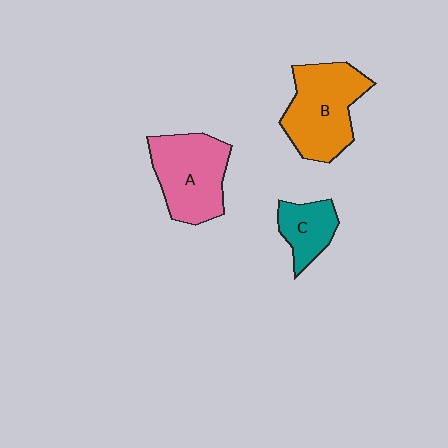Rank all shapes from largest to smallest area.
From largest to smallest: B (orange), A (pink), C (teal).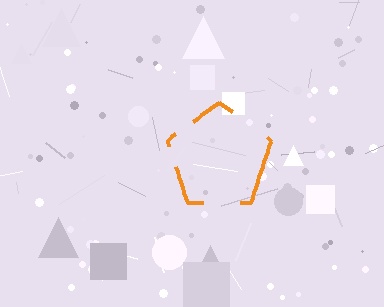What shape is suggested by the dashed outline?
The dashed outline suggests a pentagon.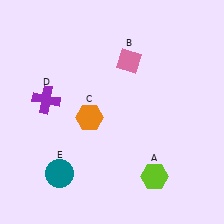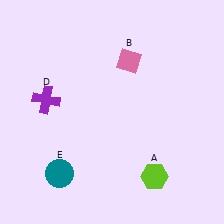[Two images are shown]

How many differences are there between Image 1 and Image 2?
There is 1 difference between the two images.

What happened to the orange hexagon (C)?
The orange hexagon (C) was removed in Image 2. It was in the bottom-left area of Image 1.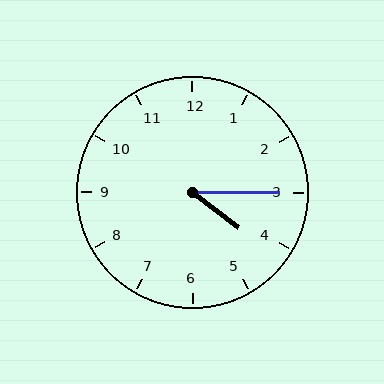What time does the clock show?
4:15.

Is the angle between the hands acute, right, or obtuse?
It is acute.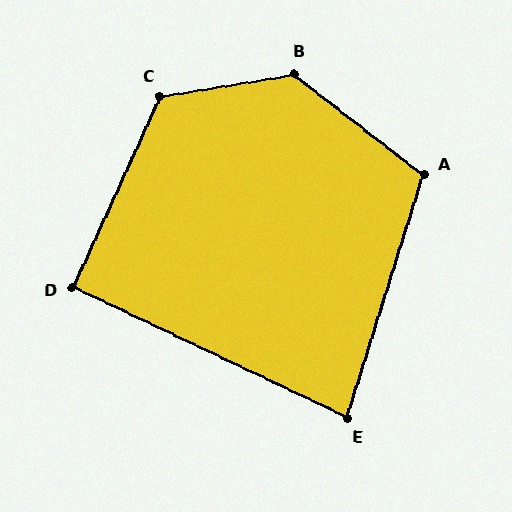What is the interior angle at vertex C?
Approximately 124 degrees (obtuse).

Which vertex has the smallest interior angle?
E, at approximately 82 degrees.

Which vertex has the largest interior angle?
B, at approximately 132 degrees.